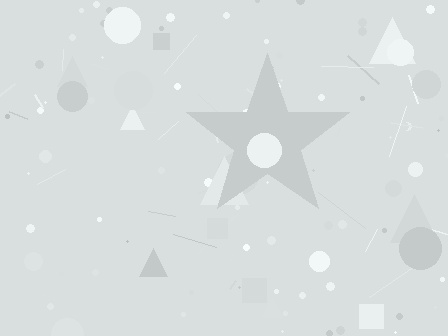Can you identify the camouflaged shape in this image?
The camouflaged shape is a star.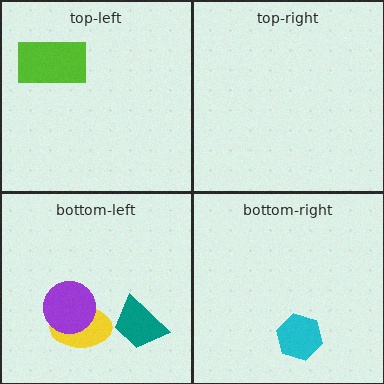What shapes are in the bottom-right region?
The cyan hexagon.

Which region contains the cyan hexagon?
The bottom-right region.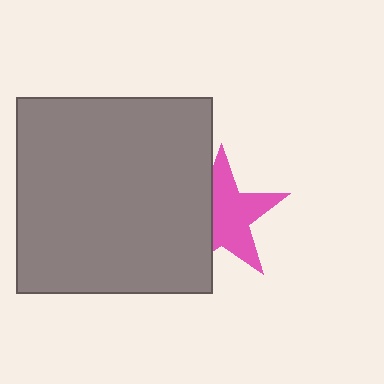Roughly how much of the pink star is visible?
About half of it is visible (roughly 62%).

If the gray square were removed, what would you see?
You would see the complete pink star.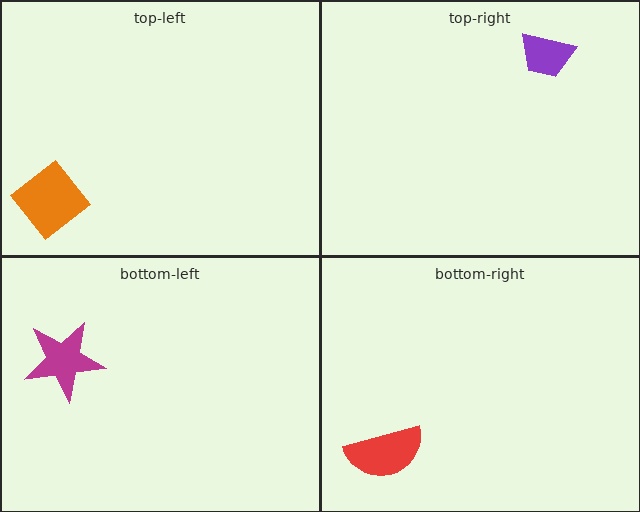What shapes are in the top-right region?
The purple trapezoid.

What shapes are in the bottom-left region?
The magenta star.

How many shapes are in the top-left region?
1.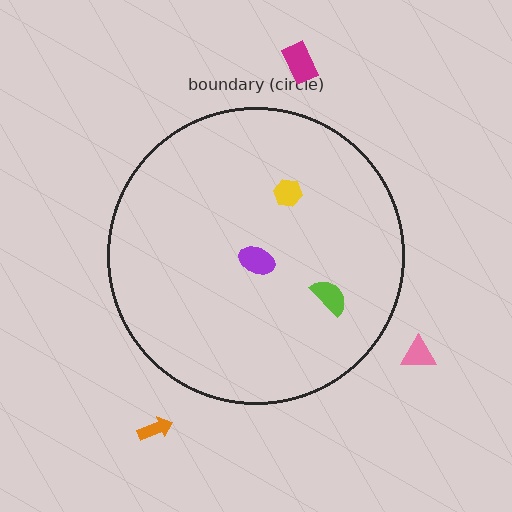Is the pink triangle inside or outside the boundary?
Outside.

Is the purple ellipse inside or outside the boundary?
Inside.